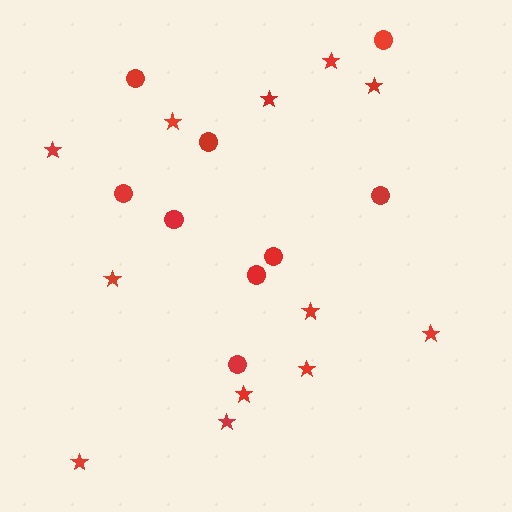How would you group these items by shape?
There are 2 groups: one group of stars (12) and one group of circles (9).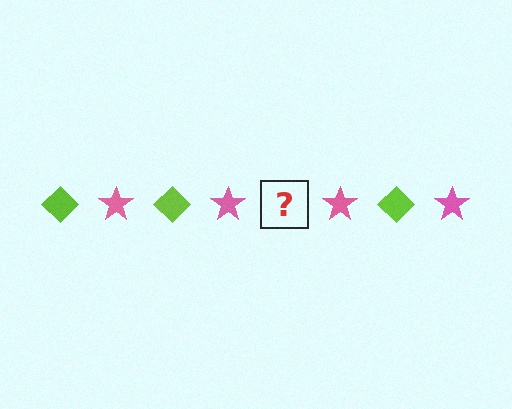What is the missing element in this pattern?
The missing element is a lime diamond.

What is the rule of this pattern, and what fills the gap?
The rule is that the pattern alternates between lime diamond and pink star. The gap should be filled with a lime diamond.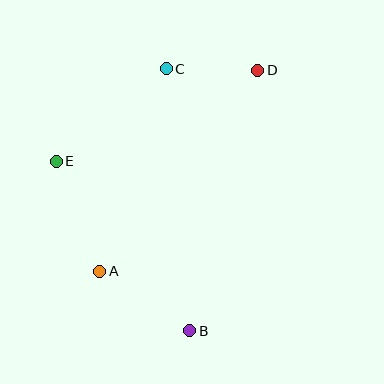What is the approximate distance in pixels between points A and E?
The distance between A and E is approximately 118 pixels.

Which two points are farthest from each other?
Points B and D are farthest from each other.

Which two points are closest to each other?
Points C and D are closest to each other.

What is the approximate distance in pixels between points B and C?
The distance between B and C is approximately 263 pixels.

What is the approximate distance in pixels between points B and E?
The distance between B and E is approximately 216 pixels.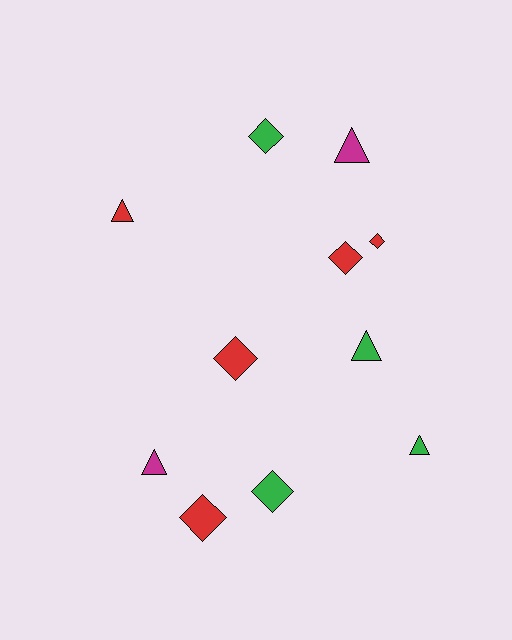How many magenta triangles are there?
There are 2 magenta triangles.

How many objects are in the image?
There are 11 objects.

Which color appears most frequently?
Red, with 5 objects.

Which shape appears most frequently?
Diamond, with 6 objects.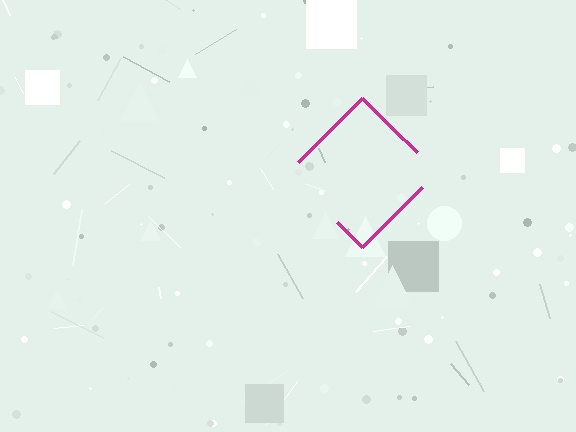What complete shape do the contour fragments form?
The contour fragments form a diamond.